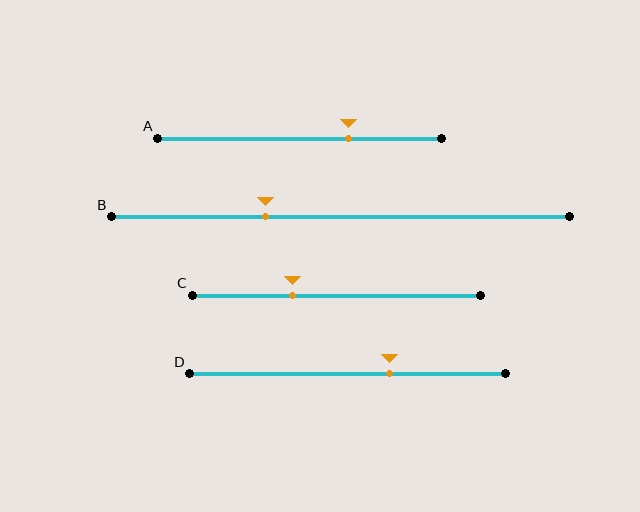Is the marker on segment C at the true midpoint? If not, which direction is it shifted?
No, the marker on segment C is shifted to the left by about 15% of the segment length.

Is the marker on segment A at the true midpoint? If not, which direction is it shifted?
No, the marker on segment A is shifted to the right by about 17% of the segment length.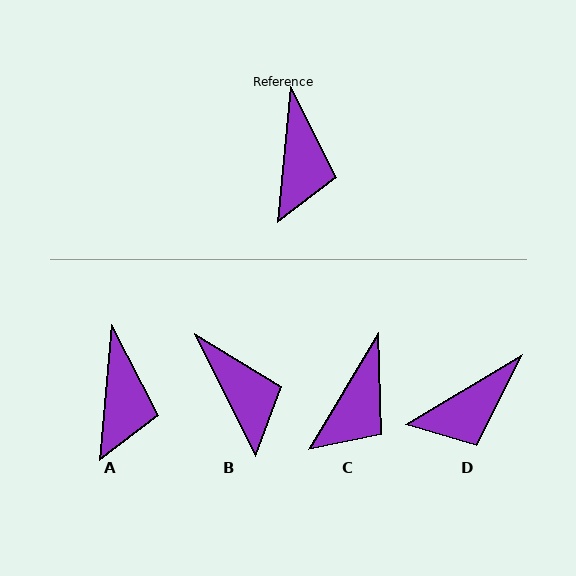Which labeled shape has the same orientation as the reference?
A.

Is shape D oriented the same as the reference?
No, it is off by about 54 degrees.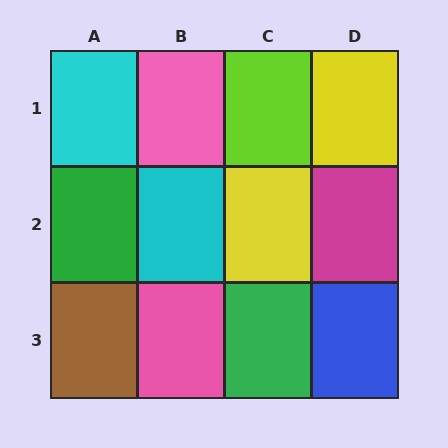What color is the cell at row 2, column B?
Cyan.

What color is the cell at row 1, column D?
Yellow.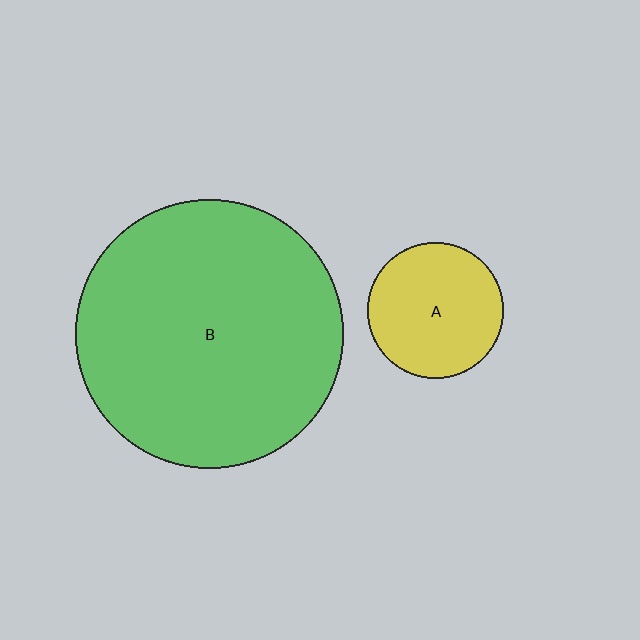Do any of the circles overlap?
No, none of the circles overlap.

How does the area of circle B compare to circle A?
Approximately 3.9 times.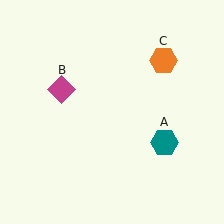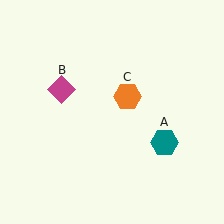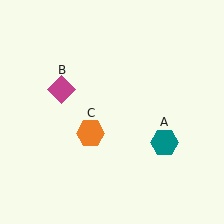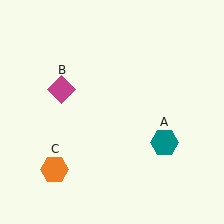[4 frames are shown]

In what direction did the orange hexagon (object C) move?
The orange hexagon (object C) moved down and to the left.